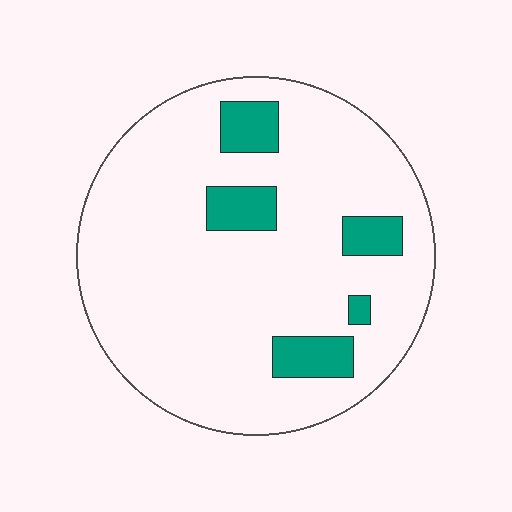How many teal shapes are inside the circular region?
5.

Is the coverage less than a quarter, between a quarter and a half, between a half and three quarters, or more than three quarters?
Less than a quarter.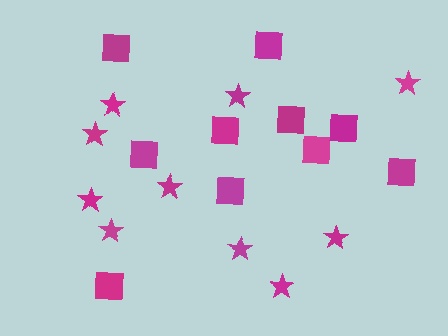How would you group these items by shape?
There are 2 groups: one group of stars (10) and one group of squares (10).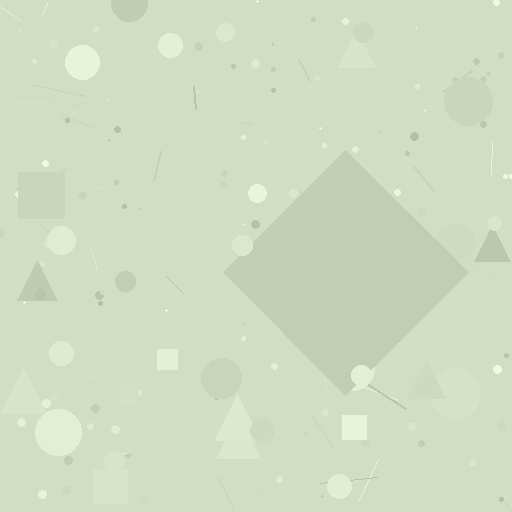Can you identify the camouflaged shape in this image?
The camouflaged shape is a diamond.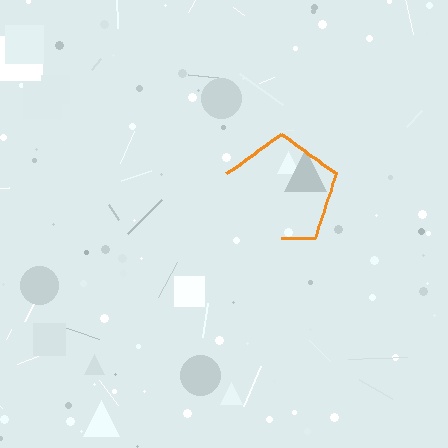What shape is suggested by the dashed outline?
The dashed outline suggests a pentagon.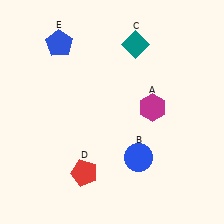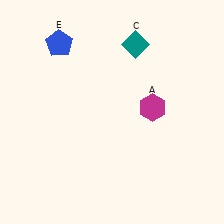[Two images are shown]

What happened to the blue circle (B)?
The blue circle (B) was removed in Image 2. It was in the bottom-right area of Image 1.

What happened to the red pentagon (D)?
The red pentagon (D) was removed in Image 2. It was in the bottom-left area of Image 1.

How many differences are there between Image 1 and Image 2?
There are 2 differences between the two images.